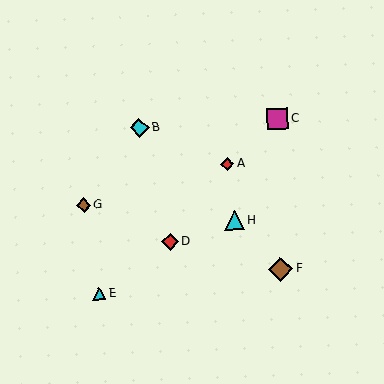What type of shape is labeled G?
Shape G is a brown diamond.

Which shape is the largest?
The brown diamond (labeled F) is the largest.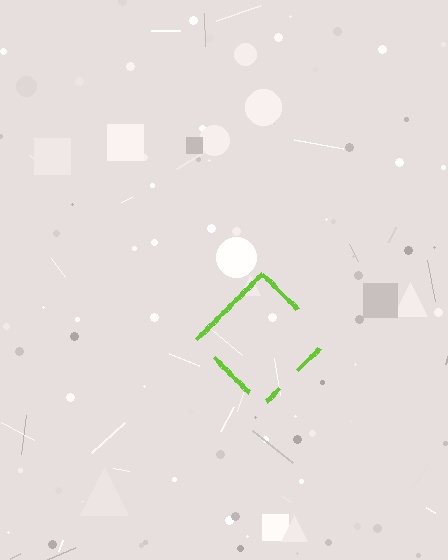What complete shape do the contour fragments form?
The contour fragments form a diamond.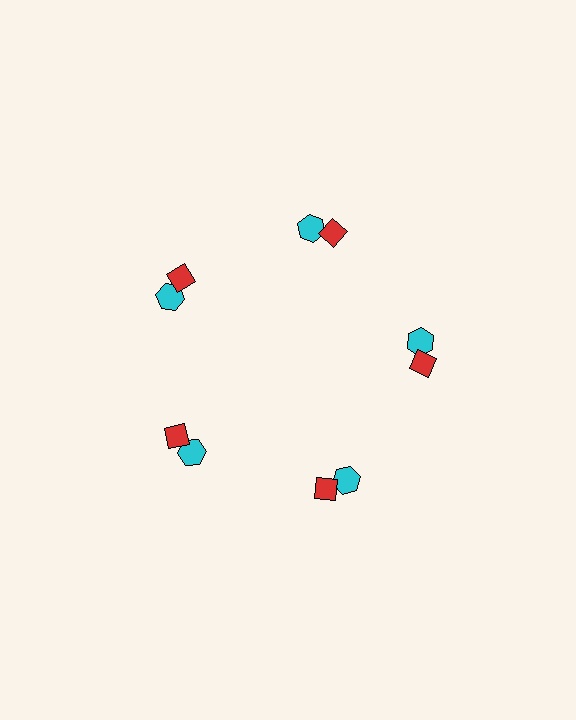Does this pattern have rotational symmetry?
Yes, this pattern has 5-fold rotational symmetry. It looks the same after rotating 72 degrees around the center.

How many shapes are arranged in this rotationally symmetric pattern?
There are 10 shapes, arranged in 5 groups of 2.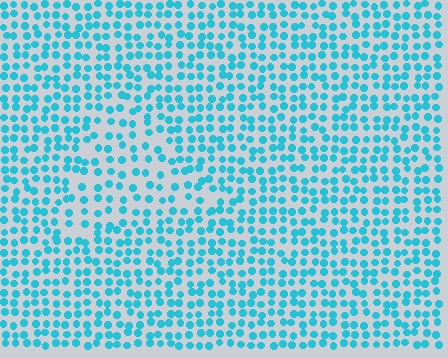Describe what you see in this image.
The image contains small cyan elements arranged at two different densities. A triangle-shaped region is visible where the elements are less densely packed than the surrounding area.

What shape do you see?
I see a triangle.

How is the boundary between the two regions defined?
The boundary is defined by a change in element density (approximately 1.6x ratio). All elements are the same color, size, and shape.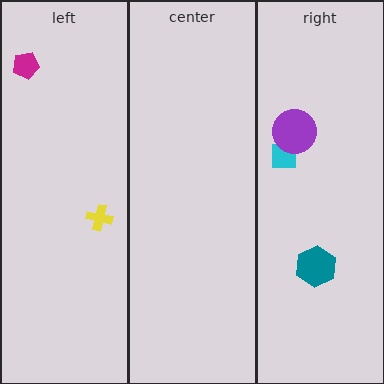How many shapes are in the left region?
2.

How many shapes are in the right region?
3.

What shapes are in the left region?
The yellow cross, the magenta pentagon.